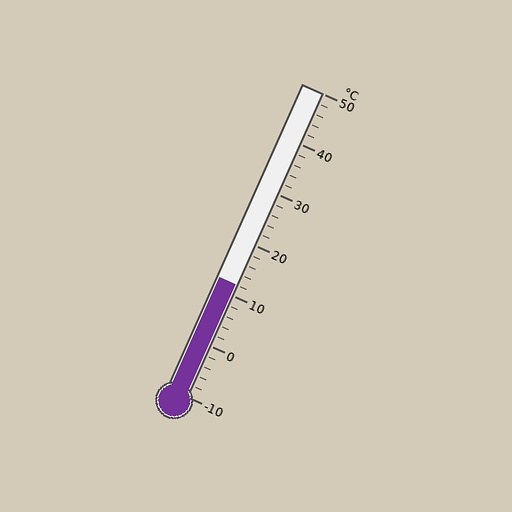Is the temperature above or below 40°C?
The temperature is below 40°C.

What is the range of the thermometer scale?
The thermometer scale ranges from -10°C to 50°C.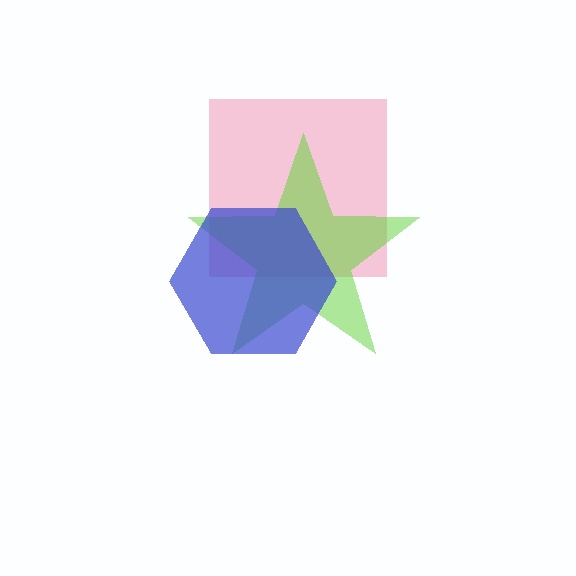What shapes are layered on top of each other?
The layered shapes are: a pink square, a lime star, a blue hexagon.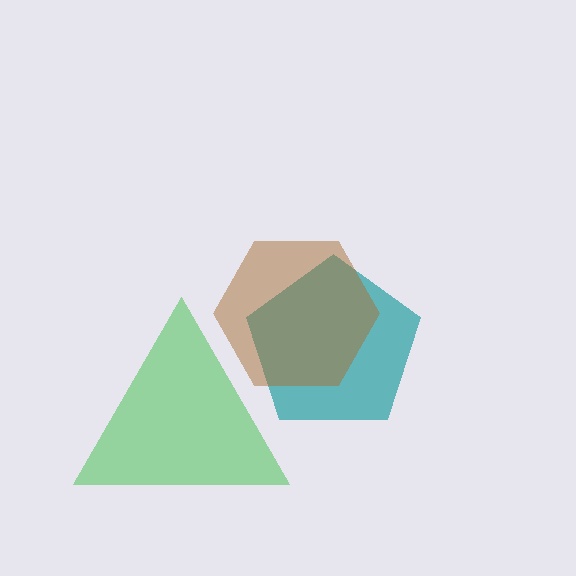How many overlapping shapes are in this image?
There are 3 overlapping shapes in the image.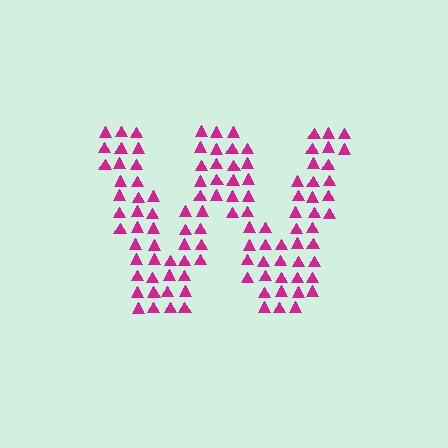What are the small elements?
The small elements are triangles.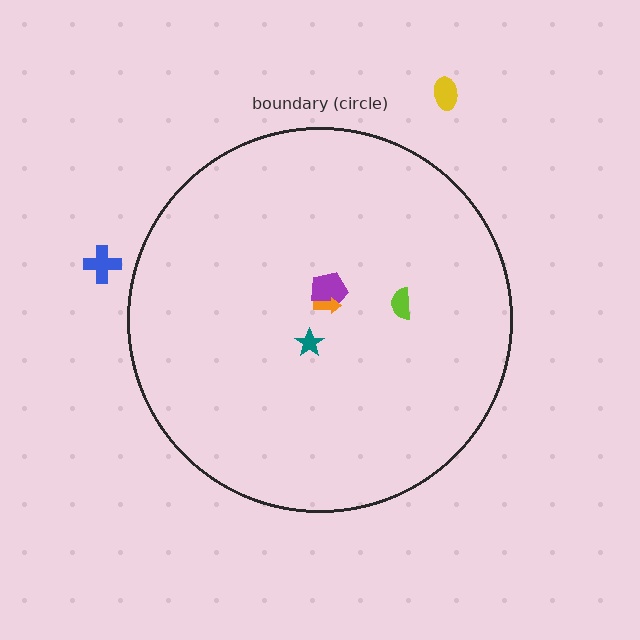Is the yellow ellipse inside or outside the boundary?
Outside.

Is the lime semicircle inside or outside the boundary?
Inside.